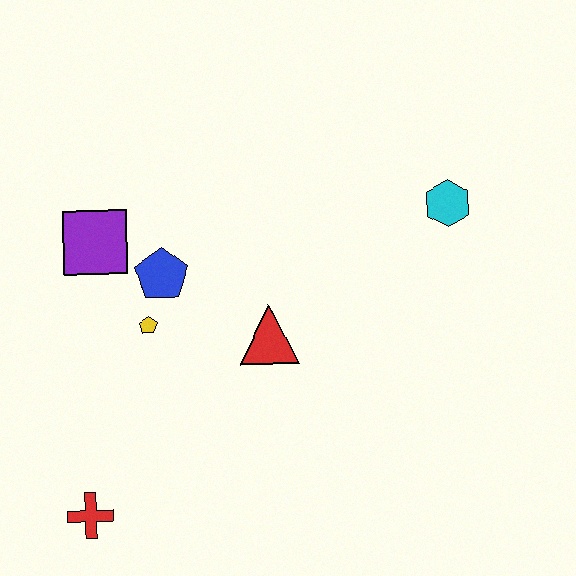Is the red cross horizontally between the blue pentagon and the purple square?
No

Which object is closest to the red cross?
The yellow pentagon is closest to the red cross.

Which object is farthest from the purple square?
The cyan hexagon is farthest from the purple square.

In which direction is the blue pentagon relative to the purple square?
The blue pentagon is to the right of the purple square.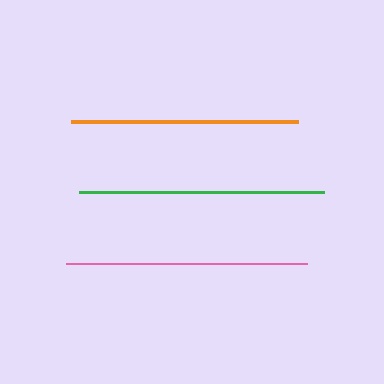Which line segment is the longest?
The green line is the longest at approximately 244 pixels.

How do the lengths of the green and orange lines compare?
The green and orange lines are approximately the same length.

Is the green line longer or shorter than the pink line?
The green line is longer than the pink line.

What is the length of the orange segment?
The orange segment is approximately 227 pixels long.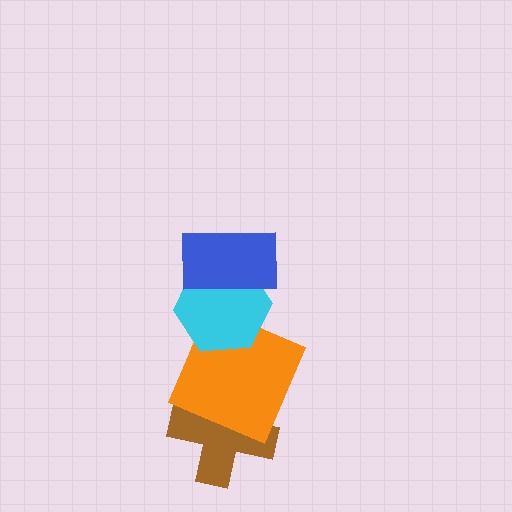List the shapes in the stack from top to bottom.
From top to bottom: the blue rectangle, the cyan hexagon, the orange square, the brown cross.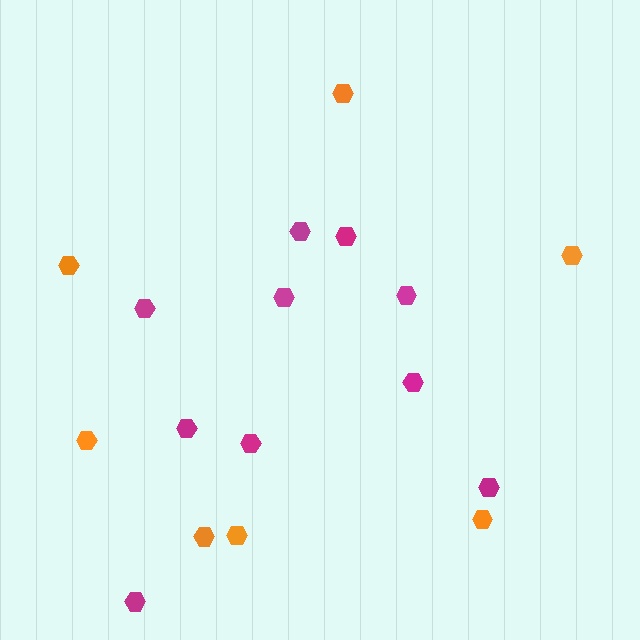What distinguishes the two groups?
There are 2 groups: one group of orange hexagons (7) and one group of magenta hexagons (10).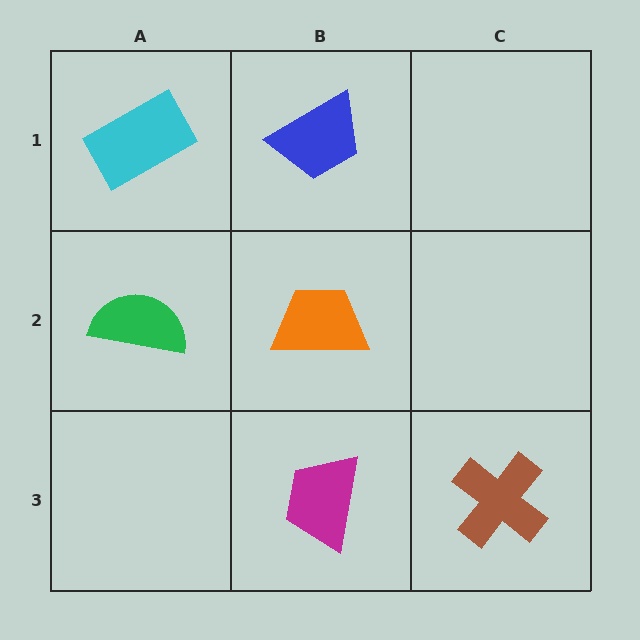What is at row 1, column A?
A cyan rectangle.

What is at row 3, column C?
A brown cross.